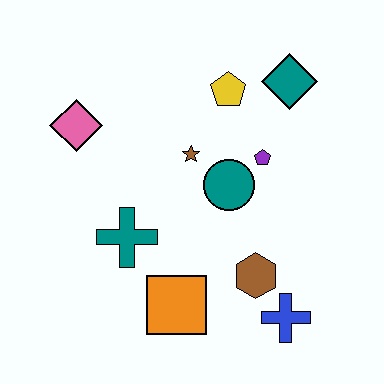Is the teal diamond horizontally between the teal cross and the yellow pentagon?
No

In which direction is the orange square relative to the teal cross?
The orange square is below the teal cross.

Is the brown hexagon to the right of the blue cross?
No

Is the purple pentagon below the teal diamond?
Yes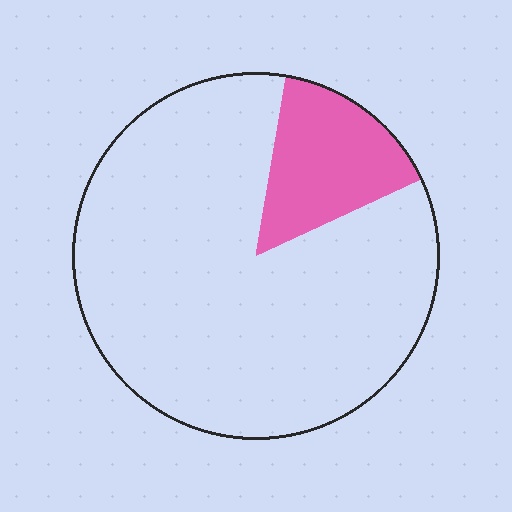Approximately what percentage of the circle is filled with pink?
Approximately 15%.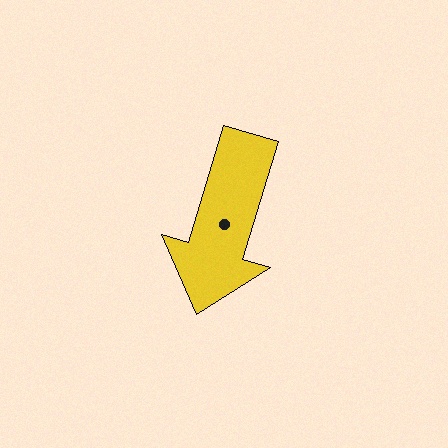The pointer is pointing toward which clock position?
Roughly 7 o'clock.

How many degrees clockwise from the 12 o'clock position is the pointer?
Approximately 197 degrees.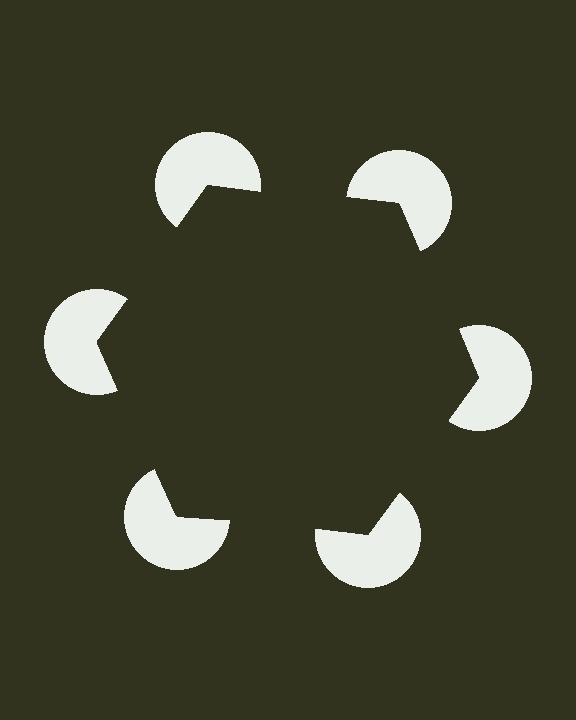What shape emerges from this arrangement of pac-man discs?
An illusory hexagon — its edges are inferred from the aligned wedge cuts in the pac-man discs, not physically drawn.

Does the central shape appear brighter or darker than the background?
It typically appears slightly darker than the background, even though no actual brightness change is drawn.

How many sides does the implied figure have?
6 sides.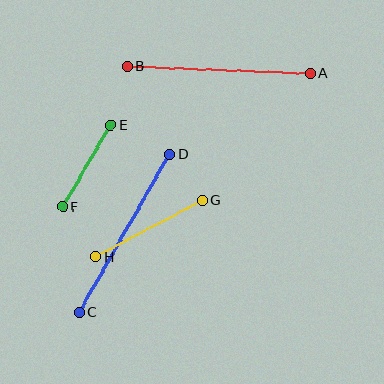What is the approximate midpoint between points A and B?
The midpoint is at approximately (219, 70) pixels.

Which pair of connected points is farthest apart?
Points A and B are farthest apart.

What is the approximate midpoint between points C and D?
The midpoint is at approximately (124, 233) pixels.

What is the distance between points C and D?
The distance is approximately 182 pixels.